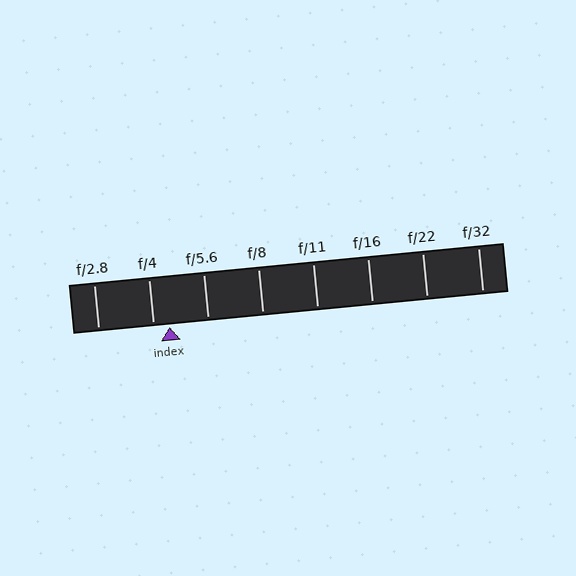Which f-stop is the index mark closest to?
The index mark is closest to f/4.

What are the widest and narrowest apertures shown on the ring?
The widest aperture shown is f/2.8 and the narrowest is f/32.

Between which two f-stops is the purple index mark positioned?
The index mark is between f/4 and f/5.6.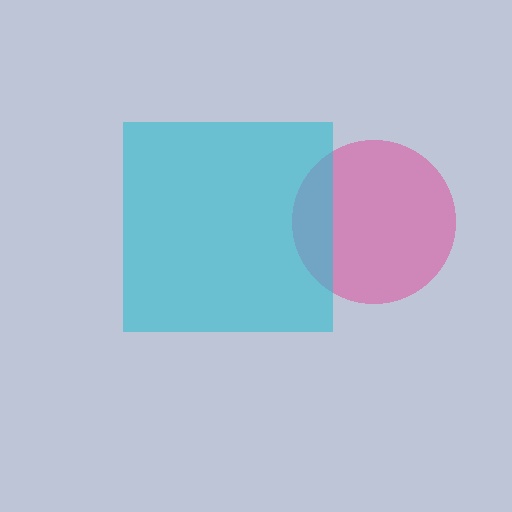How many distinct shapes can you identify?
There are 2 distinct shapes: a pink circle, a cyan square.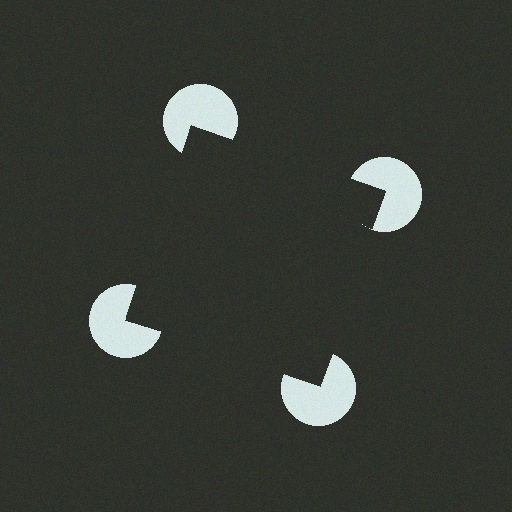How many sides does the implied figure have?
4 sides.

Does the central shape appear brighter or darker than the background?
It typically appears slightly darker than the background, even though no actual brightness change is drawn.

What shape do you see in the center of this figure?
An illusory square — its edges are inferred from the aligned wedge cuts in the pac-man discs, not physically drawn.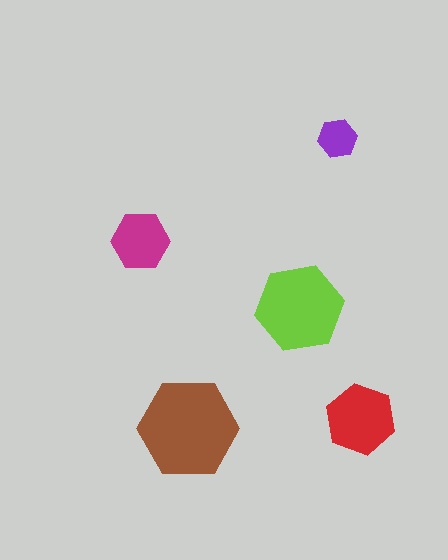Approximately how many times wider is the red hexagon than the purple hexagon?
About 2 times wider.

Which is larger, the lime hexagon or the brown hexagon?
The brown one.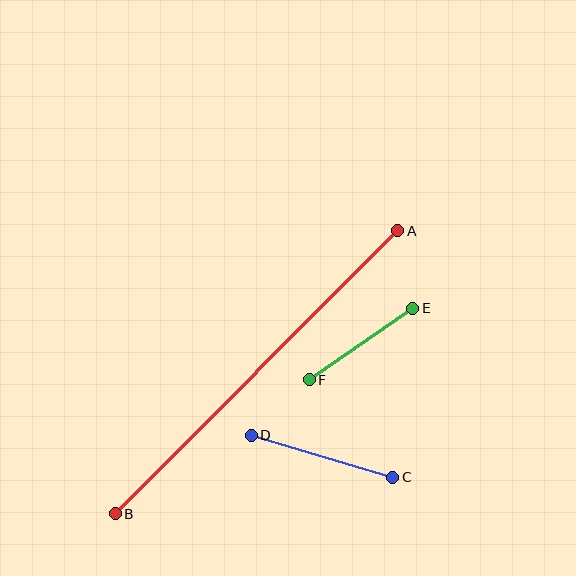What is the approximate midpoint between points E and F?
The midpoint is at approximately (361, 344) pixels.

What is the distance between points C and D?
The distance is approximately 148 pixels.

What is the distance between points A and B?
The distance is approximately 400 pixels.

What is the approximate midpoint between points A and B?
The midpoint is at approximately (257, 372) pixels.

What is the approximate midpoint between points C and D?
The midpoint is at approximately (322, 456) pixels.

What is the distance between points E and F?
The distance is approximately 126 pixels.